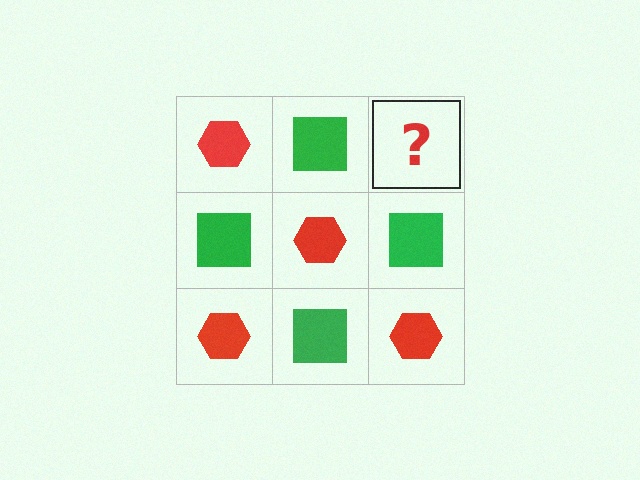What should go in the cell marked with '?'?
The missing cell should contain a red hexagon.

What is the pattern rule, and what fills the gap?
The rule is that it alternates red hexagon and green square in a checkerboard pattern. The gap should be filled with a red hexagon.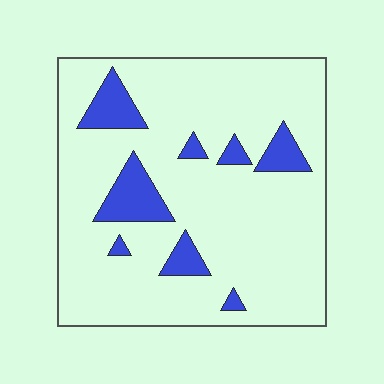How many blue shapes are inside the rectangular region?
8.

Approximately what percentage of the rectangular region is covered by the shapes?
Approximately 15%.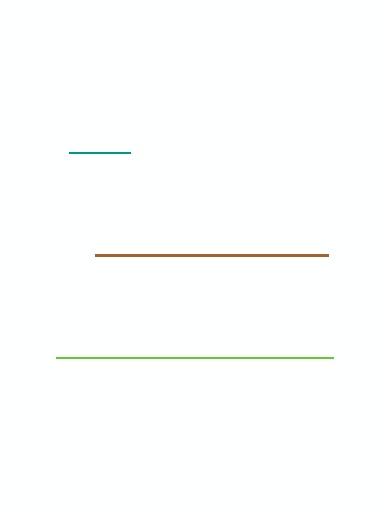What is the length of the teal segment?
The teal segment is approximately 61 pixels long.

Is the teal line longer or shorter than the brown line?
The brown line is longer than the teal line.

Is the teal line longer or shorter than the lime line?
The lime line is longer than the teal line.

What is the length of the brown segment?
The brown segment is approximately 233 pixels long.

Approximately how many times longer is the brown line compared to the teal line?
The brown line is approximately 3.8 times the length of the teal line.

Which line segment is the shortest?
The teal line is the shortest at approximately 61 pixels.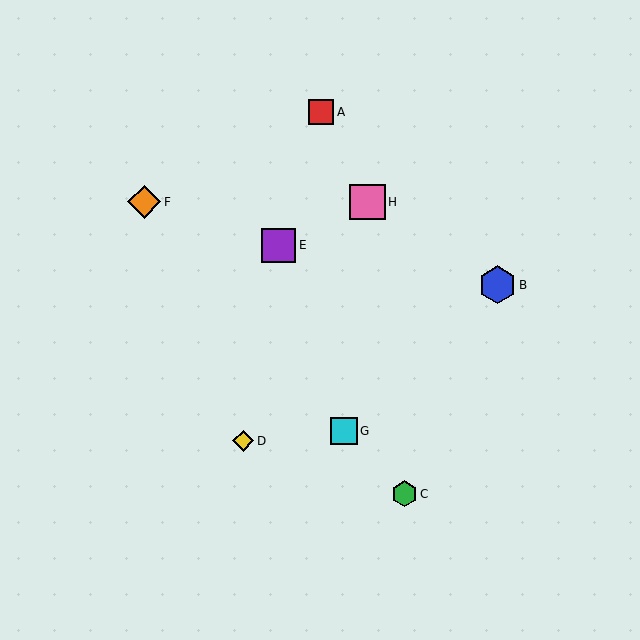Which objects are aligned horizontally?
Objects F, H are aligned horizontally.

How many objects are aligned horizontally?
2 objects (F, H) are aligned horizontally.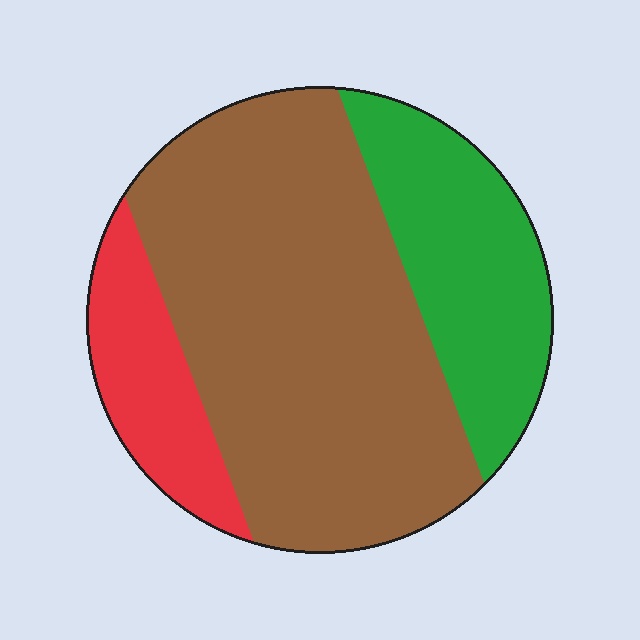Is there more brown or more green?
Brown.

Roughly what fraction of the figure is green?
Green covers about 25% of the figure.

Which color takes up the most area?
Brown, at roughly 60%.